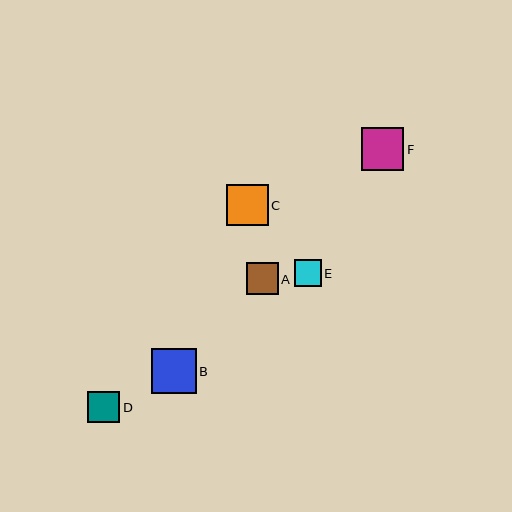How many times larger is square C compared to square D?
Square C is approximately 1.3 times the size of square D.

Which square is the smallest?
Square E is the smallest with a size of approximately 27 pixels.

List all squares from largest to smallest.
From largest to smallest: B, F, C, A, D, E.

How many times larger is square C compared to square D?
Square C is approximately 1.3 times the size of square D.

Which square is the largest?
Square B is the largest with a size of approximately 45 pixels.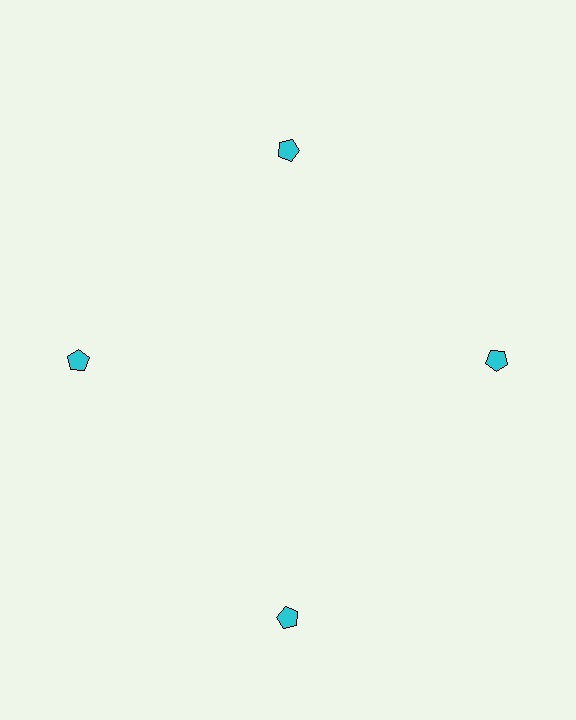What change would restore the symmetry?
The symmetry would be restored by moving it inward, back onto the ring so that all 4 pentagons sit at equal angles and equal distance from the center.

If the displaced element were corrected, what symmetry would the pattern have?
It would have 4-fold rotational symmetry — the pattern would map onto itself every 90 degrees.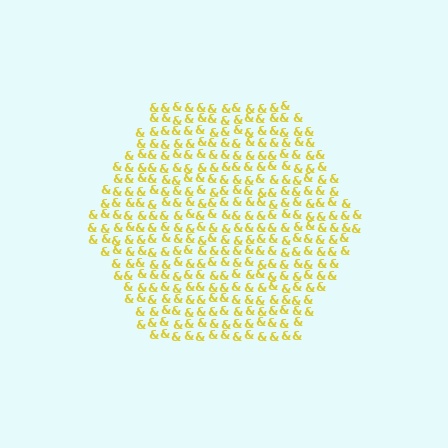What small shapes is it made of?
It is made of small ampersands.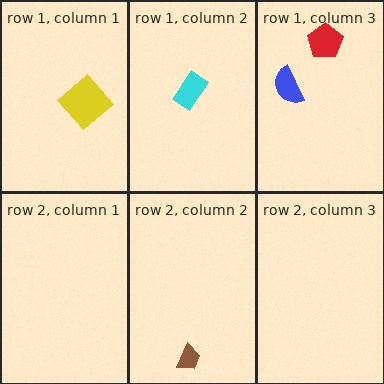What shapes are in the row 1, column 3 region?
The red pentagon, the blue semicircle.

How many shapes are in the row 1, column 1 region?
1.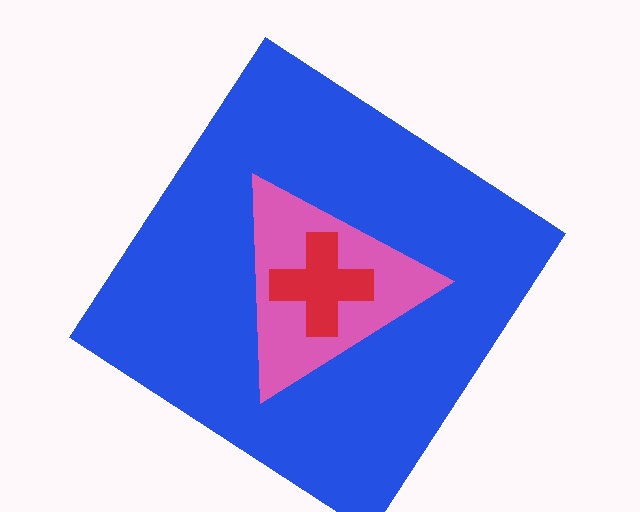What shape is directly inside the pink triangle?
The red cross.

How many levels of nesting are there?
3.